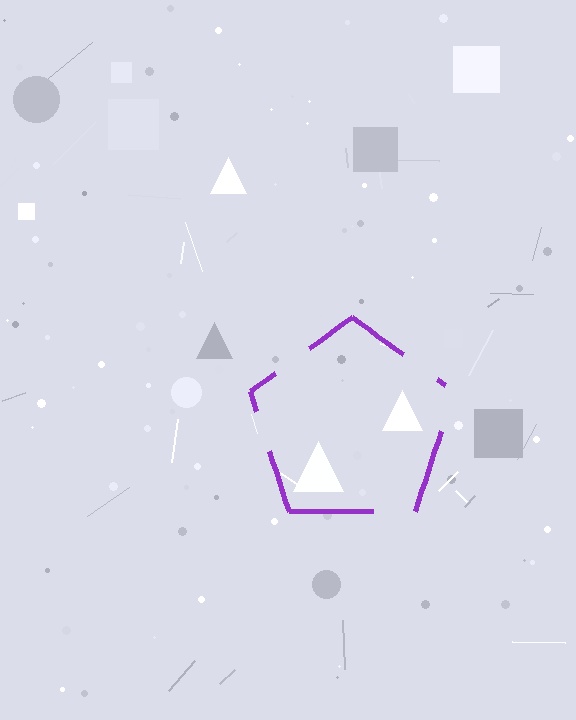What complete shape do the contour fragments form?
The contour fragments form a pentagon.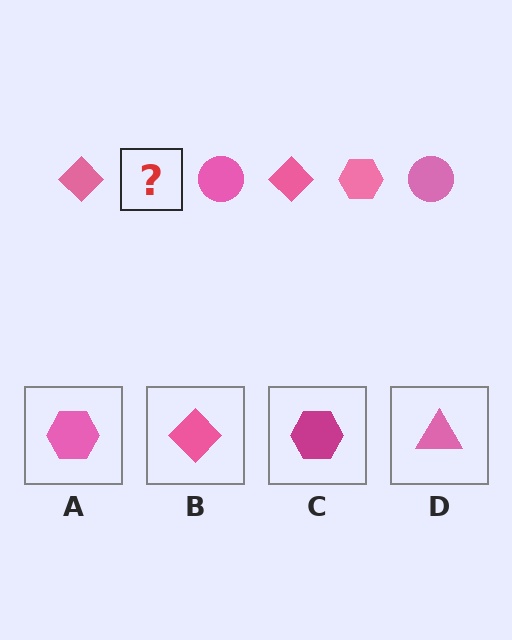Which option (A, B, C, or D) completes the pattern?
A.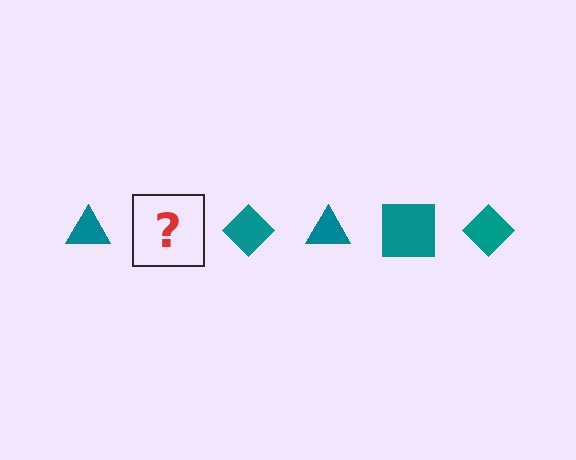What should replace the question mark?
The question mark should be replaced with a teal square.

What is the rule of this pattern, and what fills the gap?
The rule is that the pattern cycles through triangle, square, diamond shapes in teal. The gap should be filled with a teal square.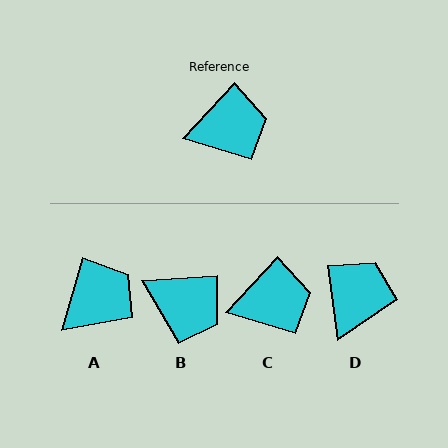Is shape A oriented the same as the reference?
No, it is off by about 27 degrees.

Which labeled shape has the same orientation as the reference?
C.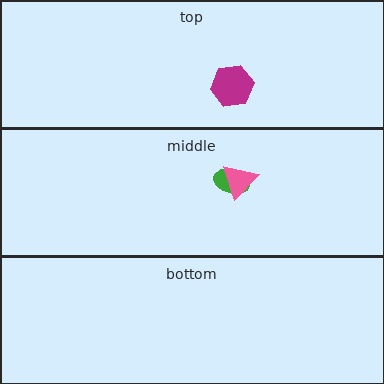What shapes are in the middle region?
The green ellipse, the pink triangle.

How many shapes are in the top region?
1.